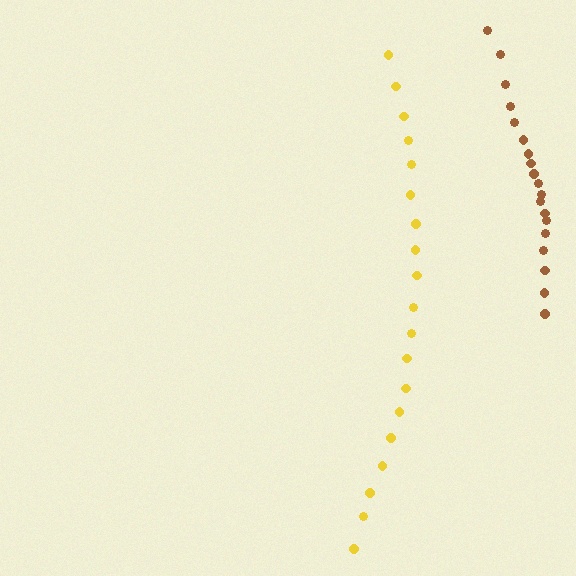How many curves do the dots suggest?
There are 2 distinct paths.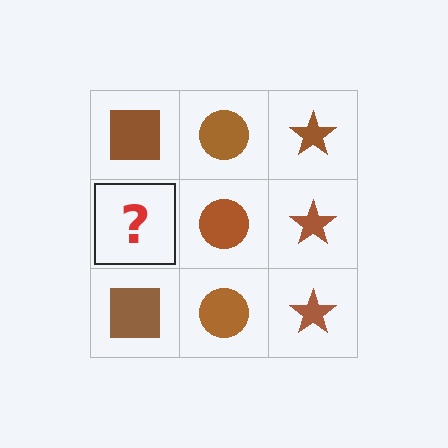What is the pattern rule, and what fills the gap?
The rule is that each column has a consistent shape. The gap should be filled with a brown square.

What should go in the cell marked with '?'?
The missing cell should contain a brown square.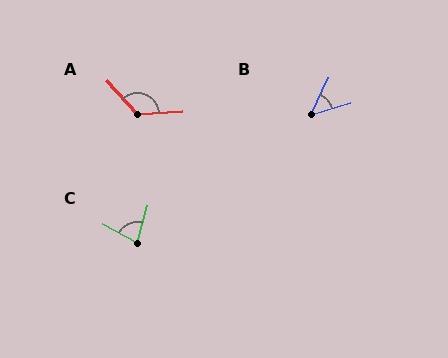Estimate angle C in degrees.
Approximately 75 degrees.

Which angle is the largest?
A, at approximately 128 degrees.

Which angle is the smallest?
B, at approximately 48 degrees.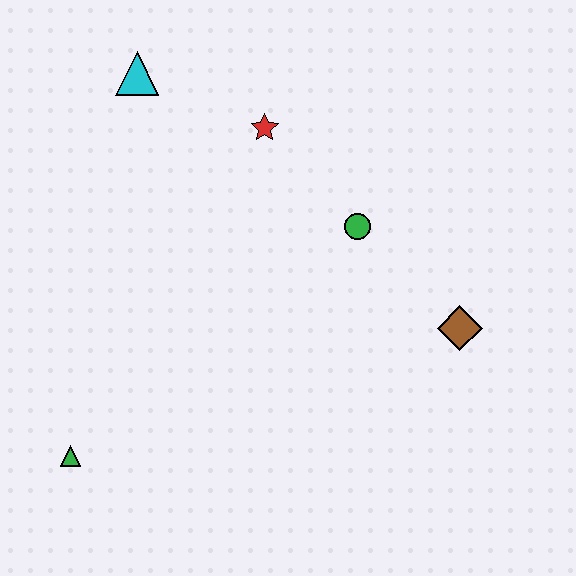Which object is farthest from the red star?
The green triangle is farthest from the red star.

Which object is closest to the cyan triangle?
The red star is closest to the cyan triangle.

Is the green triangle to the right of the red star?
No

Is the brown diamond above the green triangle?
Yes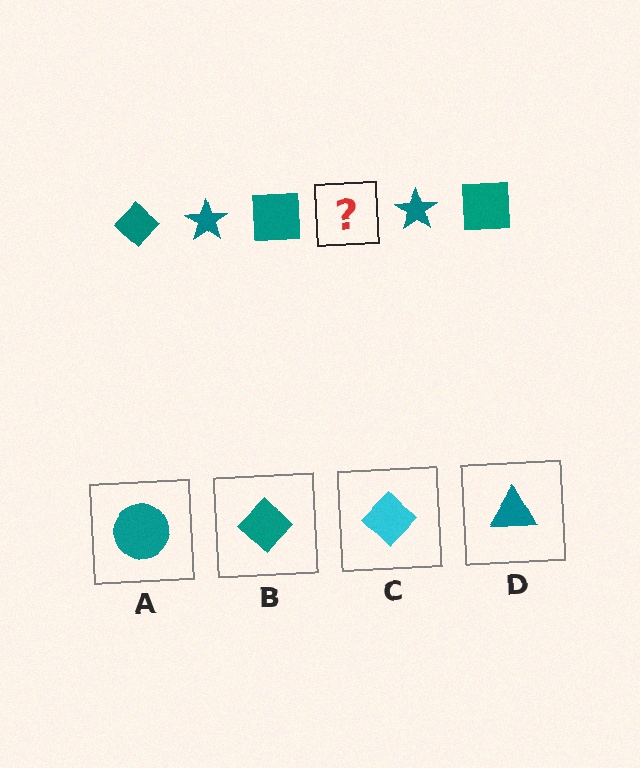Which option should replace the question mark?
Option B.